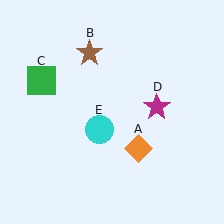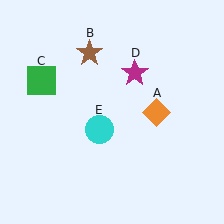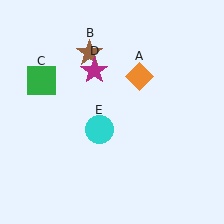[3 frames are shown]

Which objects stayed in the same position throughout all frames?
Brown star (object B) and green square (object C) and cyan circle (object E) remained stationary.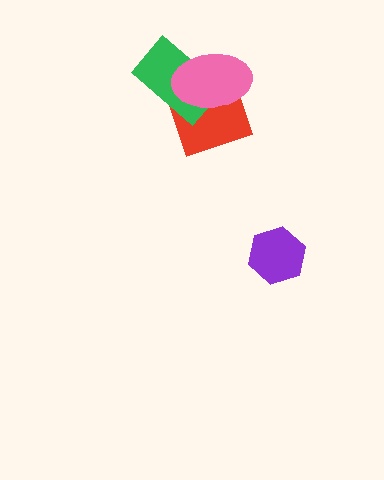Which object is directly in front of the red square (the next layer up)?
The green rectangle is directly in front of the red square.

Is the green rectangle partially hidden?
Yes, it is partially covered by another shape.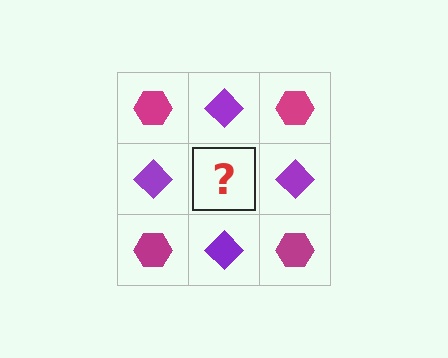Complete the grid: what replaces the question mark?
The question mark should be replaced with a magenta hexagon.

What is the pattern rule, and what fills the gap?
The rule is that it alternates magenta hexagon and purple diamond in a checkerboard pattern. The gap should be filled with a magenta hexagon.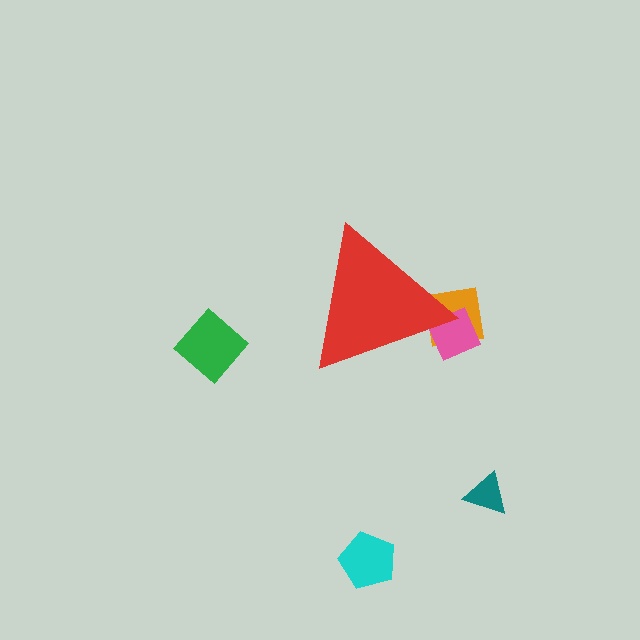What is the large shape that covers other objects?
A red triangle.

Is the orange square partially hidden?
Yes, the orange square is partially hidden behind the red triangle.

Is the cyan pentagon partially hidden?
No, the cyan pentagon is fully visible.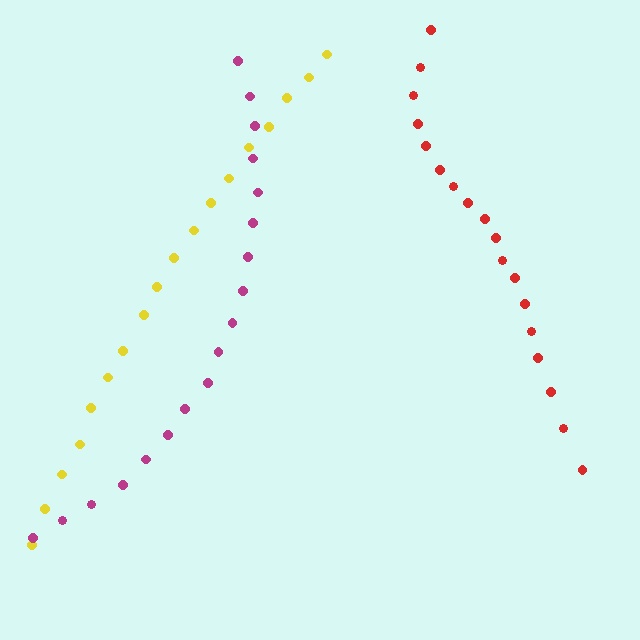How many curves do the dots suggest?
There are 3 distinct paths.